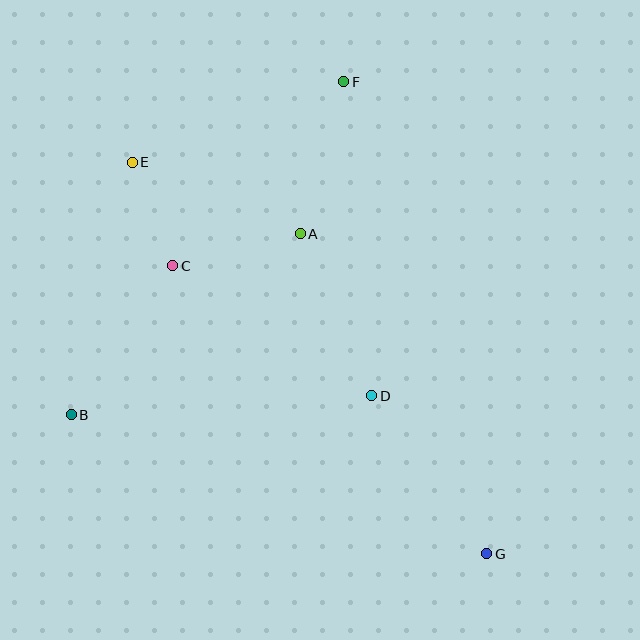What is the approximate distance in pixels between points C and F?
The distance between C and F is approximately 251 pixels.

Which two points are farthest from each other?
Points E and G are farthest from each other.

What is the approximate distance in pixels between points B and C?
The distance between B and C is approximately 180 pixels.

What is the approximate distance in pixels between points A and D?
The distance between A and D is approximately 177 pixels.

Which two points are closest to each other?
Points C and E are closest to each other.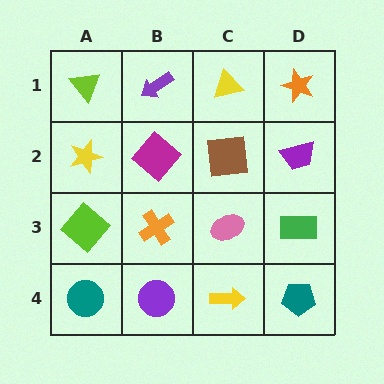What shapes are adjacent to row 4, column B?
An orange cross (row 3, column B), a teal circle (row 4, column A), a yellow arrow (row 4, column C).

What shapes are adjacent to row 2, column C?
A yellow triangle (row 1, column C), a pink ellipse (row 3, column C), a magenta diamond (row 2, column B), a purple trapezoid (row 2, column D).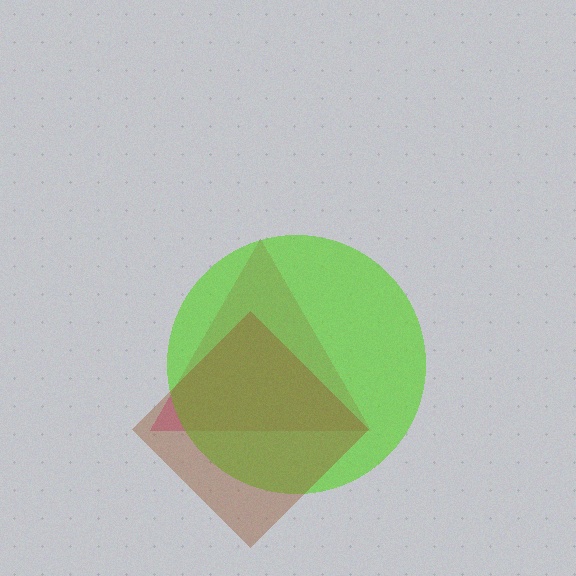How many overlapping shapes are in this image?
There are 3 overlapping shapes in the image.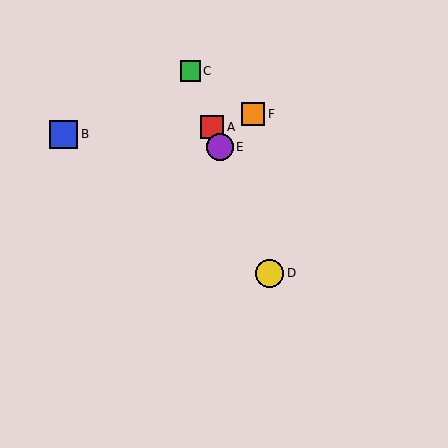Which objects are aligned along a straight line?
Objects A, C, D, E are aligned along a straight line.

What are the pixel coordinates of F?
Object F is at (253, 114).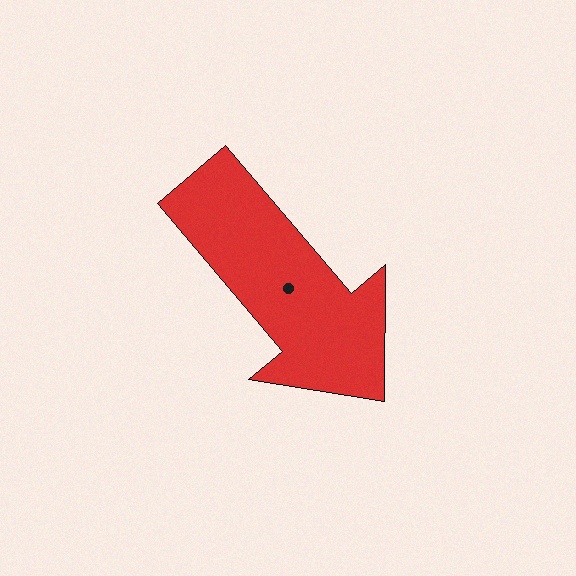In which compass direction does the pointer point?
Southeast.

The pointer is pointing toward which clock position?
Roughly 5 o'clock.